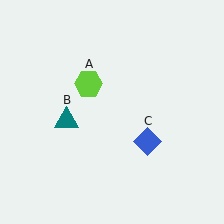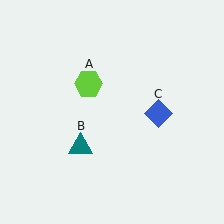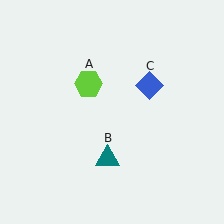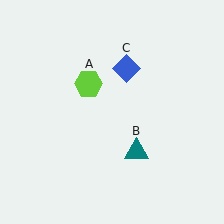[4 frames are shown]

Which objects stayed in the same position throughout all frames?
Lime hexagon (object A) remained stationary.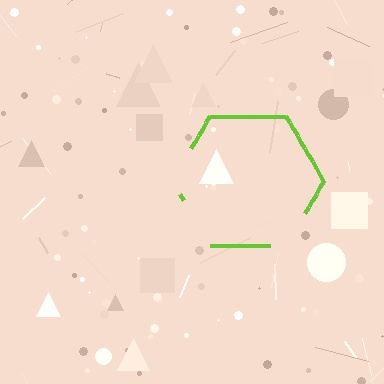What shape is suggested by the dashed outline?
The dashed outline suggests a hexagon.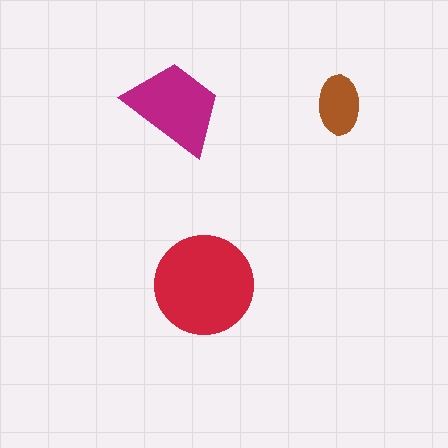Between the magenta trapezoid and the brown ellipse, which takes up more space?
The magenta trapezoid.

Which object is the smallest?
The brown ellipse.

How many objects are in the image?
There are 3 objects in the image.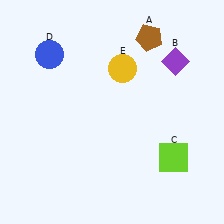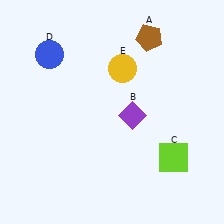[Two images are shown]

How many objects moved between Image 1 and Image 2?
1 object moved between the two images.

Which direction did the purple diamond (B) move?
The purple diamond (B) moved down.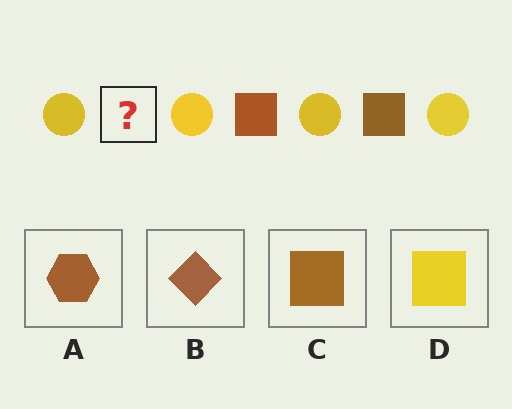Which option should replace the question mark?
Option C.